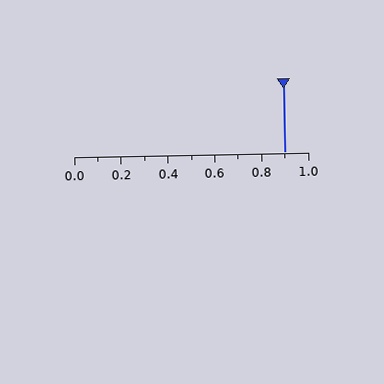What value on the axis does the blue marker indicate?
The marker indicates approximately 0.9.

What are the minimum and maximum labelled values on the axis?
The axis runs from 0.0 to 1.0.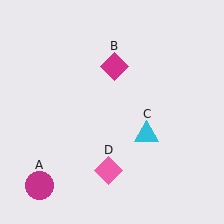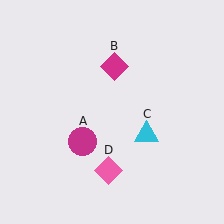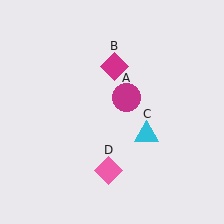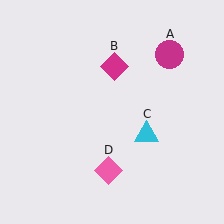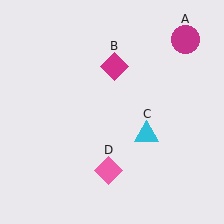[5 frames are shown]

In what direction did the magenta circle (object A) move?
The magenta circle (object A) moved up and to the right.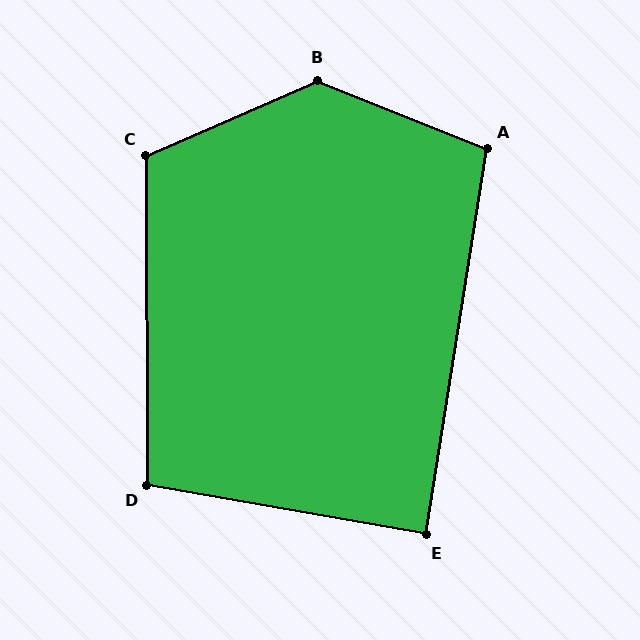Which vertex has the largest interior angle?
B, at approximately 135 degrees.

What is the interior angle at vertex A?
Approximately 103 degrees (obtuse).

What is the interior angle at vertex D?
Approximately 100 degrees (obtuse).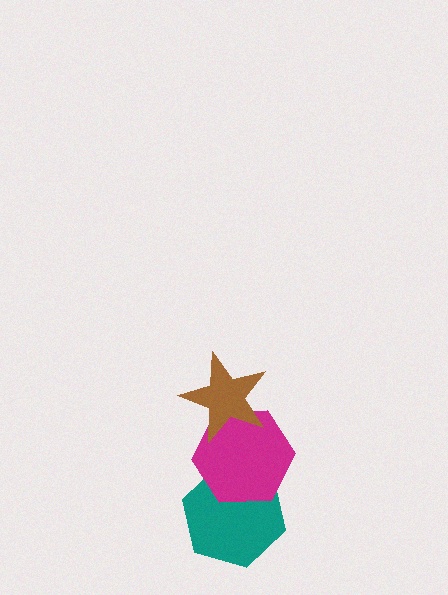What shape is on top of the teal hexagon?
The magenta hexagon is on top of the teal hexagon.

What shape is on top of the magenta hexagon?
The brown star is on top of the magenta hexagon.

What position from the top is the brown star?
The brown star is 1st from the top.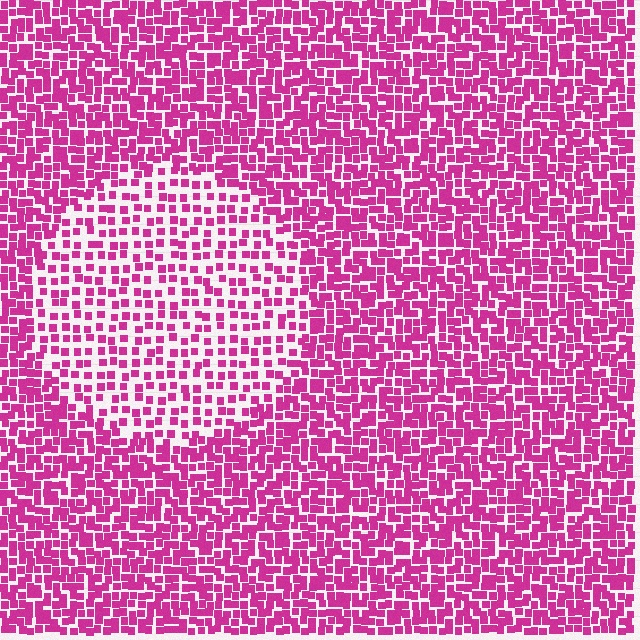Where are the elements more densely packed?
The elements are more densely packed outside the circle boundary.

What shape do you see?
I see a circle.